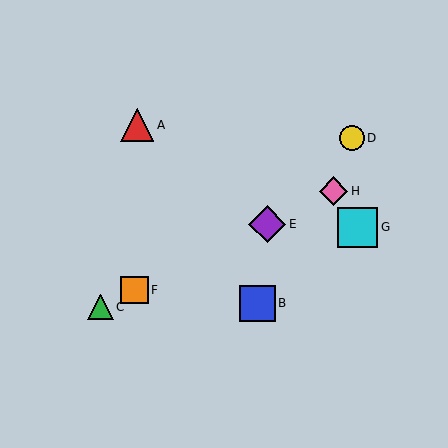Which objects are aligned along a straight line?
Objects C, E, F, H are aligned along a straight line.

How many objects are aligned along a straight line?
4 objects (C, E, F, H) are aligned along a straight line.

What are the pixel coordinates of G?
Object G is at (358, 227).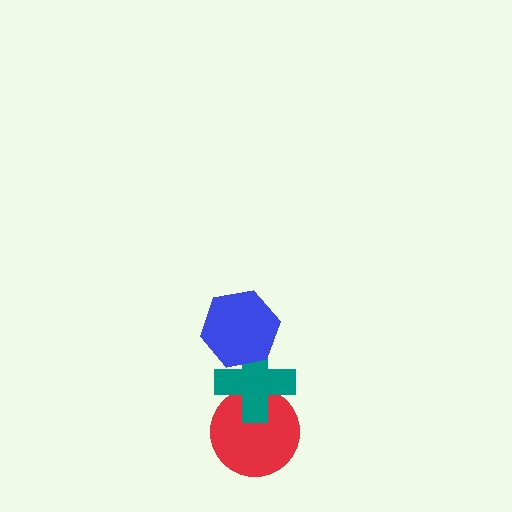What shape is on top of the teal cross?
The blue hexagon is on top of the teal cross.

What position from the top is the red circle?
The red circle is 3rd from the top.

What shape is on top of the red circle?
The teal cross is on top of the red circle.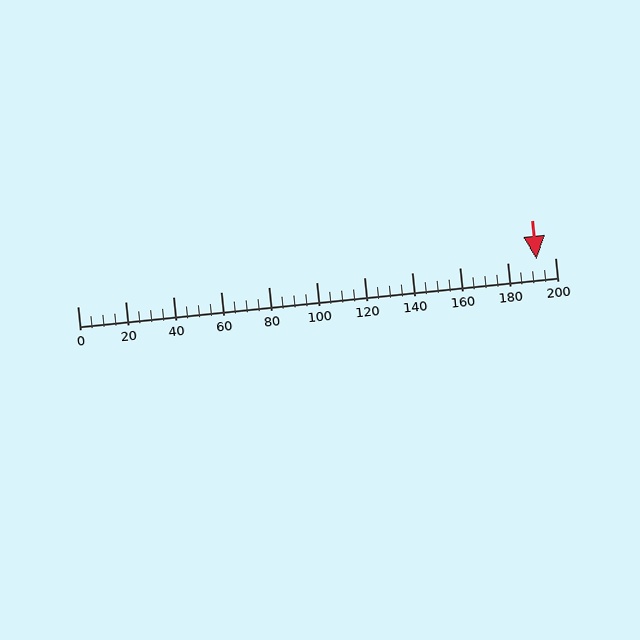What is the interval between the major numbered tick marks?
The major tick marks are spaced 20 units apart.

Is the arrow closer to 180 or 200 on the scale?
The arrow is closer to 200.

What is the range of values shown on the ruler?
The ruler shows values from 0 to 200.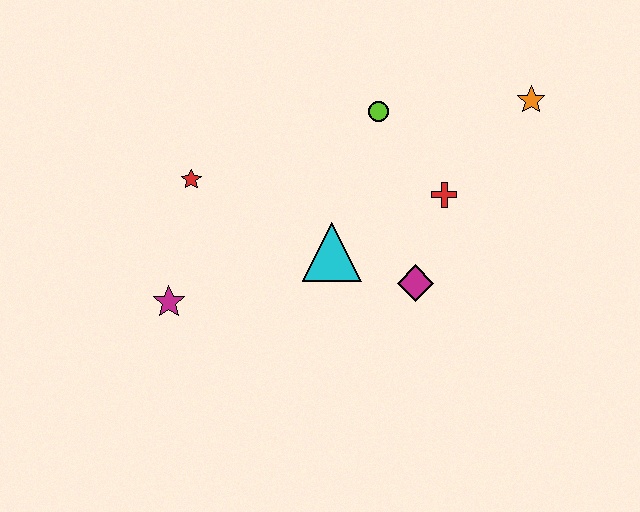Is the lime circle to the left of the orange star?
Yes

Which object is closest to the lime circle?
The red cross is closest to the lime circle.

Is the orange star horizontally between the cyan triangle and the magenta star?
No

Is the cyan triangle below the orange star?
Yes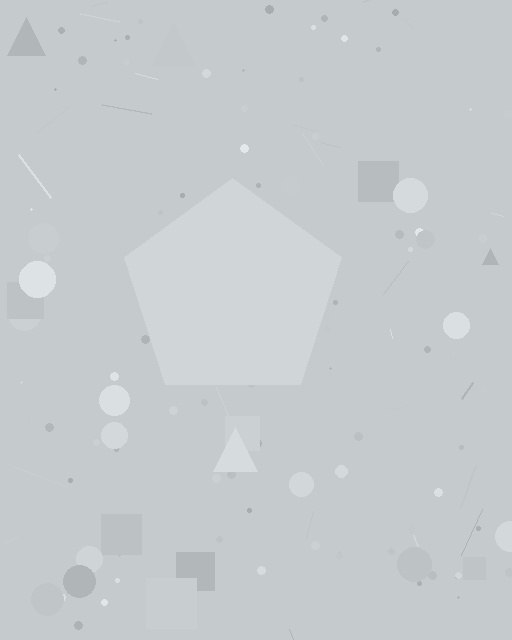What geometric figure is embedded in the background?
A pentagon is embedded in the background.